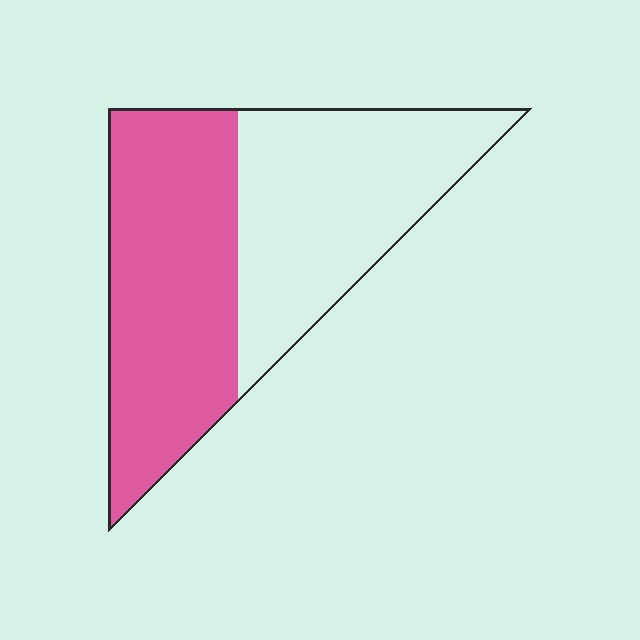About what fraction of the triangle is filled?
About one half (1/2).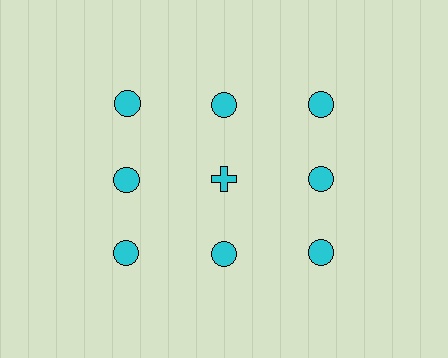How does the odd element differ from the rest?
It has a different shape: cross instead of circle.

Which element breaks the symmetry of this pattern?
The cyan cross in the second row, second from left column breaks the symmetry. All other shapes are cyan circles.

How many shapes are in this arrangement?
There are 9 shapes arranged in a grid pattern.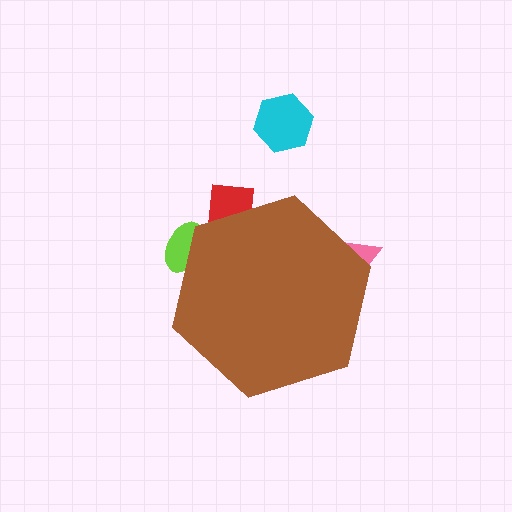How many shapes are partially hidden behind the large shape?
3 shapes are partially hidden.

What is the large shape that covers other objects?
A brown hexagon.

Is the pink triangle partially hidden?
Yes, the pink triangle is partially hidden behind the brown hexagon.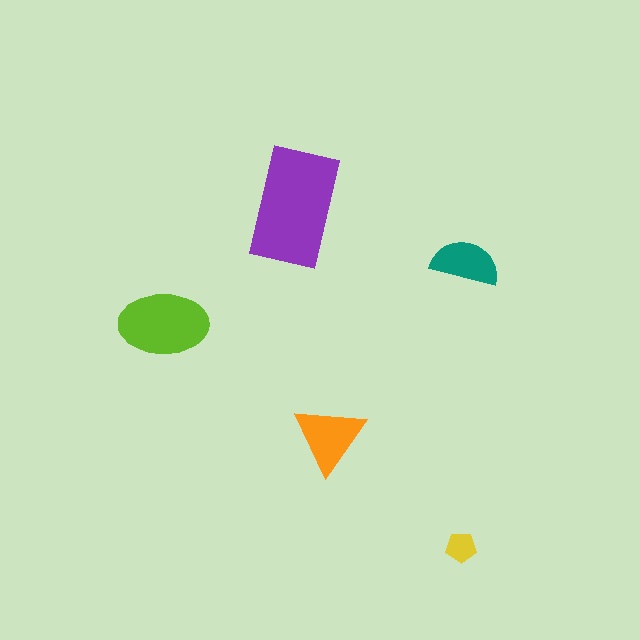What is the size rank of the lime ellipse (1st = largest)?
2nd.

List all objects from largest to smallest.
The purple rectangle, the lime ellipse, the orange triangle, the teal semicircle, the yellow pentagon.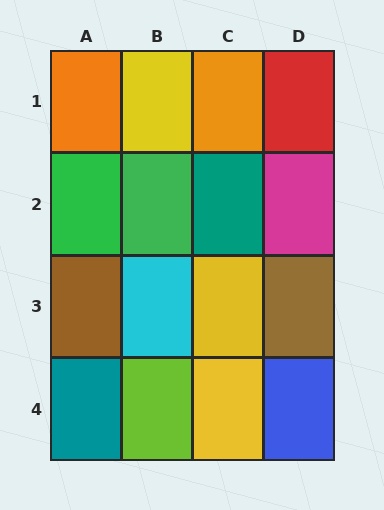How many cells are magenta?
1 cell is magenta.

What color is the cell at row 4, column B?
Lime.